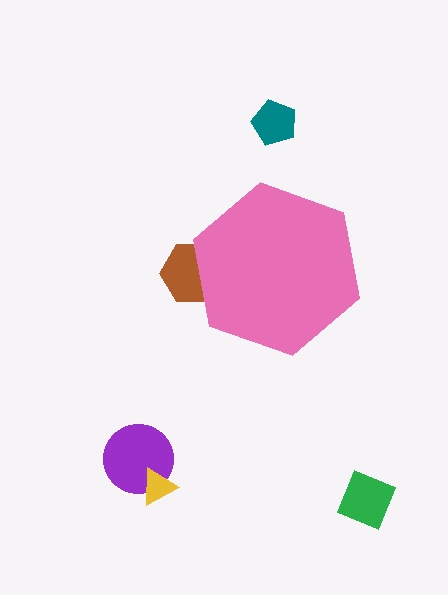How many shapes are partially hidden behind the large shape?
1 shape is partially hidden.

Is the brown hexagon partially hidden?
Yes, the brown hexagon is partially hidden behind the pink hexagon.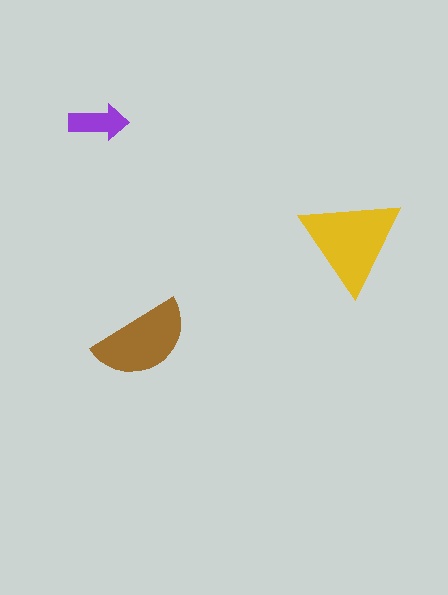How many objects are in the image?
There are 3 objects in the image.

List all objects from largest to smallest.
The yellow triangle, the brown semicircle, the purple arrow.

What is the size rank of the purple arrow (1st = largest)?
3rd.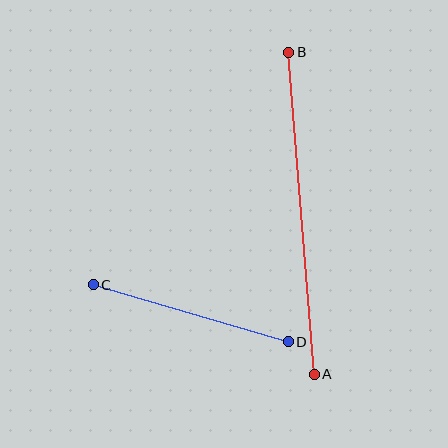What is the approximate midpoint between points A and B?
The midpoint is at approximately (302, 213) pixels.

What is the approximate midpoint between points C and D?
The midpoint is at approximately (191, 313) pixels.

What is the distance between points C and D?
The distance is approximately 203 pixels.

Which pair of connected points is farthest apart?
Points A and B are farthest apart.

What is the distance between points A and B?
The distance is approximately 323 pixels.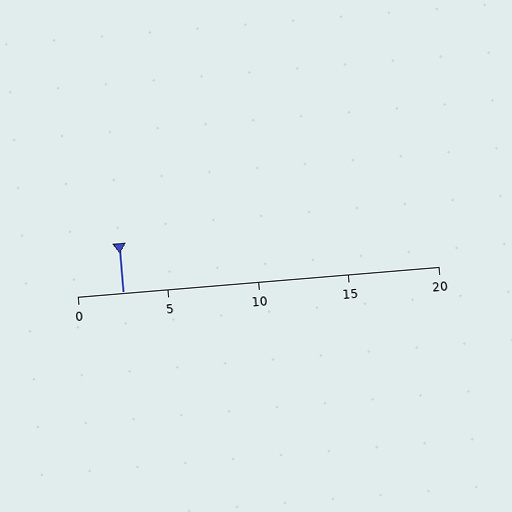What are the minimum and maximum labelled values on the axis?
The axis runs from 0 to 20.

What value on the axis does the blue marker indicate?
The marker indicates approximately 2.5.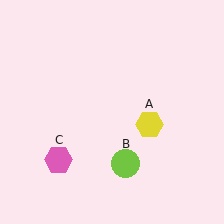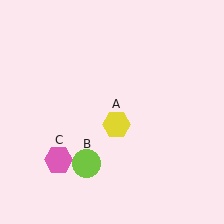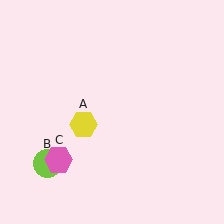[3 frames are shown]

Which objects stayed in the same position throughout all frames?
Pink hexagon (object C) remained stationary.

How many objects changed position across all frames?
2 objects changed position: yellow hexagon (object A), lime circle (object B).